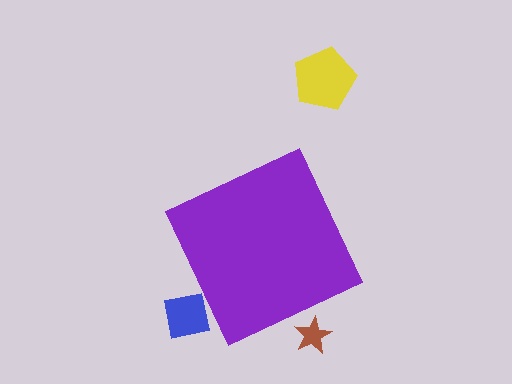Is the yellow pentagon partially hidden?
No, the yellow pentagon is fully visible.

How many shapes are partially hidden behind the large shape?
2 shapes are partially hidden.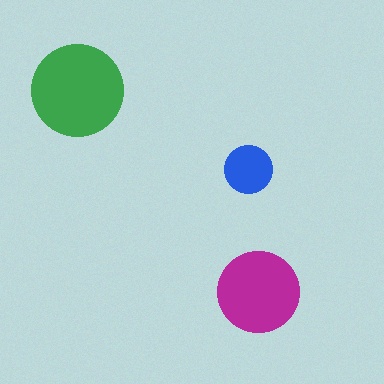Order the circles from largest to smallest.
the green one, the magenta one, the blue one.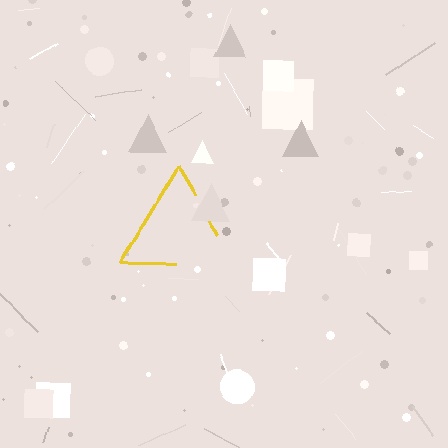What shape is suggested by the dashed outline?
The dashed outline suggests a triangle.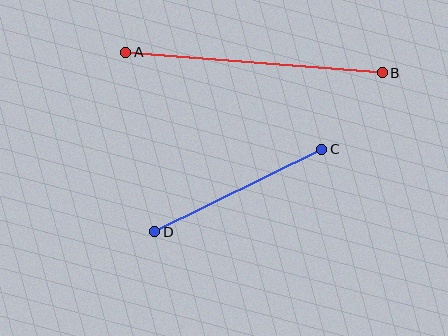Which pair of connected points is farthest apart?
Points A and B are farthest apart.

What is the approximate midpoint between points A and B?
The midpoint is at approximately (254, 62) pixels.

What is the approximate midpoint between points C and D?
The midpoint is at approximately (238, 190) pixels.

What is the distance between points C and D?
The distance is approximately 186 pixels.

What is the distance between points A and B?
The distance is approximately 257 pixels.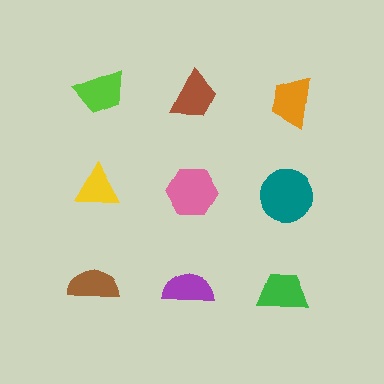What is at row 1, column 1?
A lime trapezoid.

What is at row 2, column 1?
A yellow triangle.